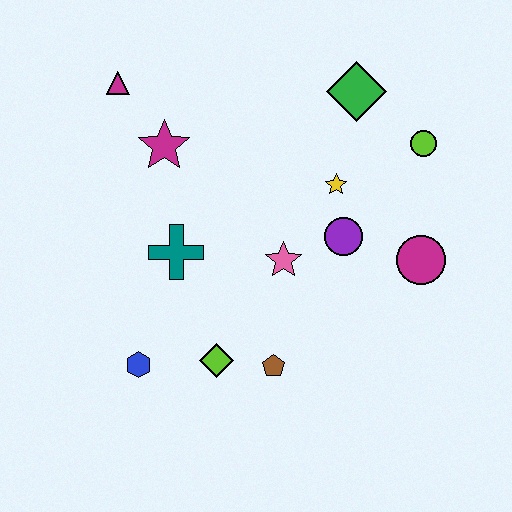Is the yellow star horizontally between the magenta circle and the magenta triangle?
Yes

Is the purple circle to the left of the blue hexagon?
No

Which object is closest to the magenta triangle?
The magenta star is closest to the magenta triangle.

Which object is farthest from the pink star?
The magenta triangle is farthest from the pink star.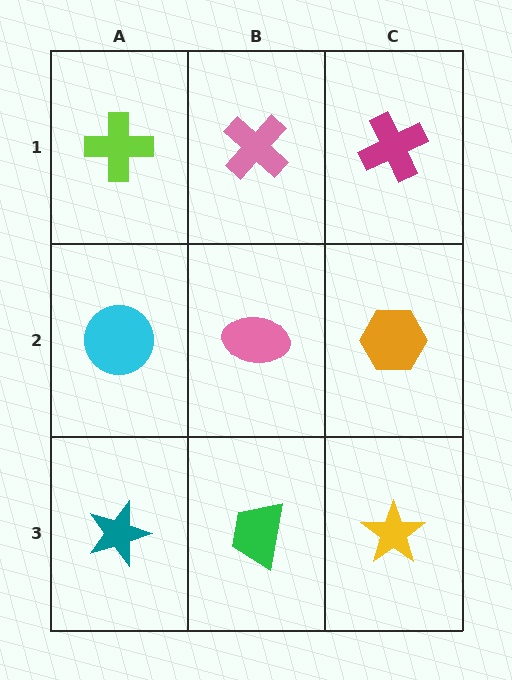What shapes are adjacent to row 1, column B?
A pink ellipse (row 2, column B), a lime cross (row 1, column A), a magenta cross (row 1, column C).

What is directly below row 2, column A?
A teal star.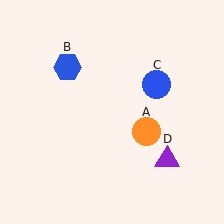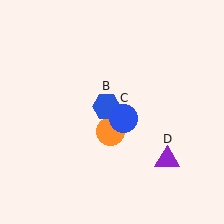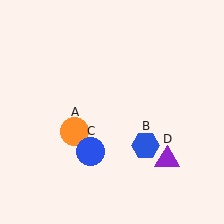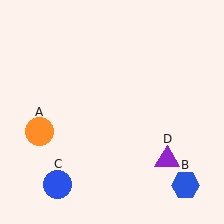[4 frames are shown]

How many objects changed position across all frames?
3 objects changed position: orange circle (object A), blue hexagon (object B), blue circle (object C).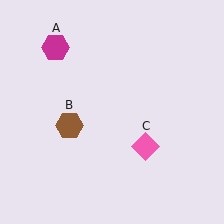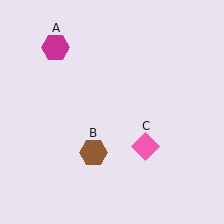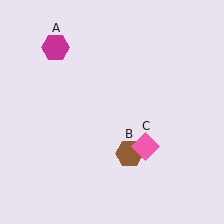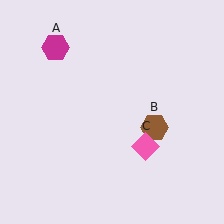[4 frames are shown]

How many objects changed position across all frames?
1 object changed position: brown hexagon (object B).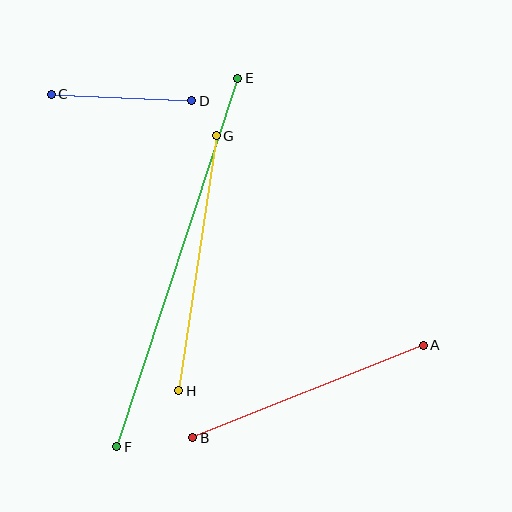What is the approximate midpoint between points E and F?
The midpoint is at approximately (177, 263) pixels.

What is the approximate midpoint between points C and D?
The midpoint is at approximately (121, 97) pixels.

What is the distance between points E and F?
The distance is approximately 388 pixels.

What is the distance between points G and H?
The distance is approximately 257 pixels.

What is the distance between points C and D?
The distance is approximately 141 pixels.